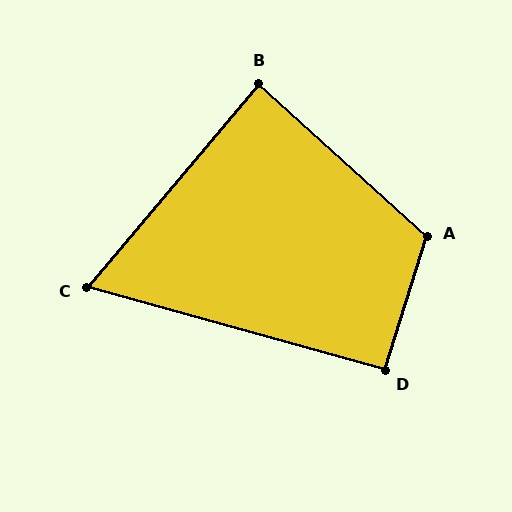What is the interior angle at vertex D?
Approximately 92 degrees (approximately right).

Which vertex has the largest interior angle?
A, at approximately 115 degrees.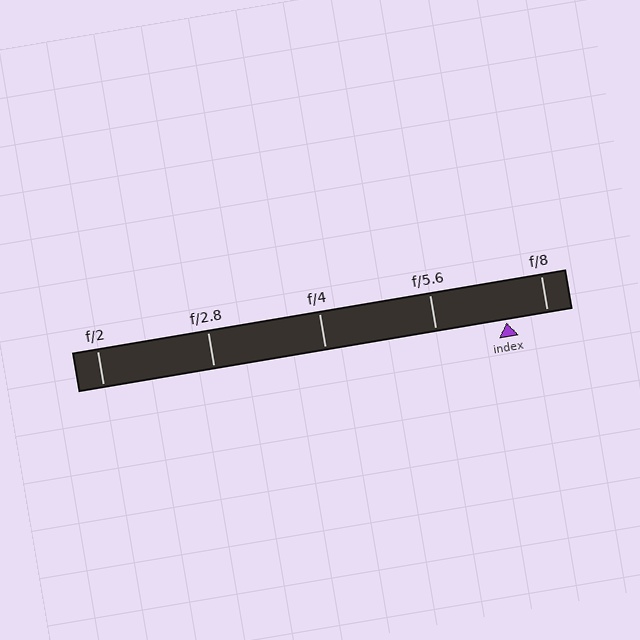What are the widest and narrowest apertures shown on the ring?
The widest aperture shown is f/2 and the narrowest is f/8.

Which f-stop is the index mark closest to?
The index mark is closest to f/8.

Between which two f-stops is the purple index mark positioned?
The index mark is between f/5.6 and f/8.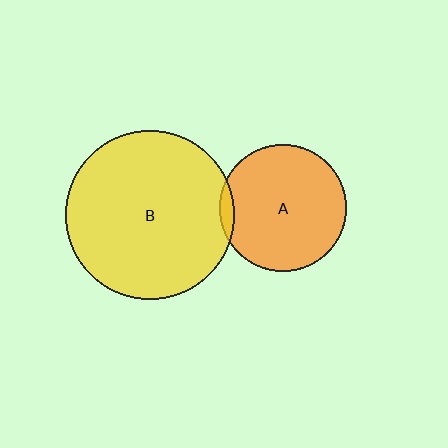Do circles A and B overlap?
Yes.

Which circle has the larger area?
Circle B (yellow).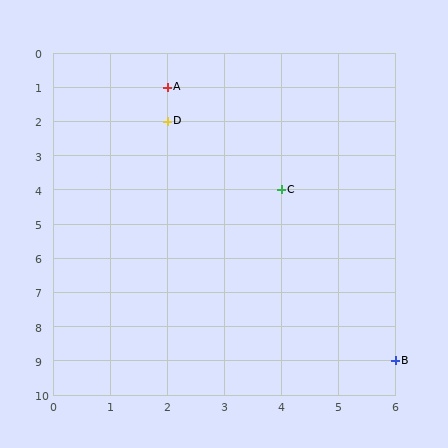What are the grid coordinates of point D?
Point D is at grid coordinates (2, 2).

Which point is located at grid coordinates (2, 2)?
Point D is at (2, 2).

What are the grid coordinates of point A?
Point A is at grid coordinates (2, 1).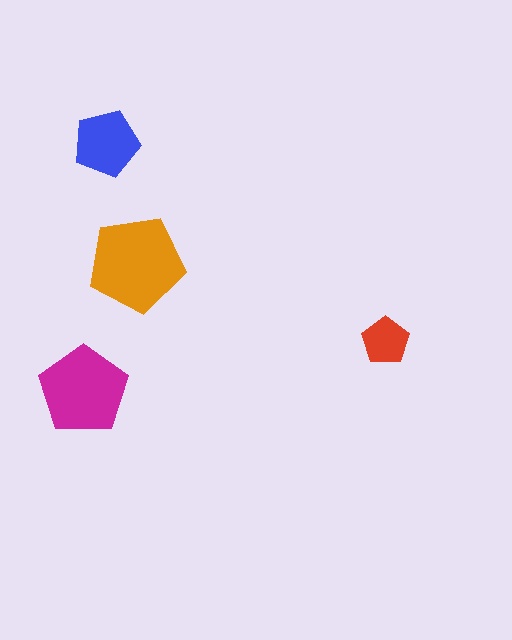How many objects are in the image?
There are 4 objects in the image.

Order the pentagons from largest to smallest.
the orange one, the magenta one, the blue one, the red one.